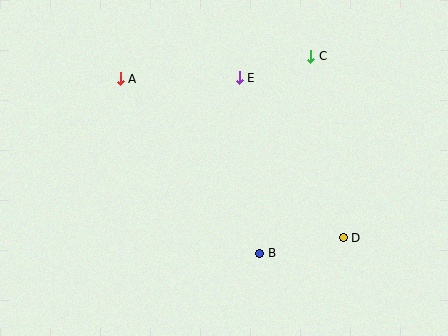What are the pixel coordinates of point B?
Point B is at (260, 253).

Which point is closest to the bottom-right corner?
Point D is closest to the bottom-right corner.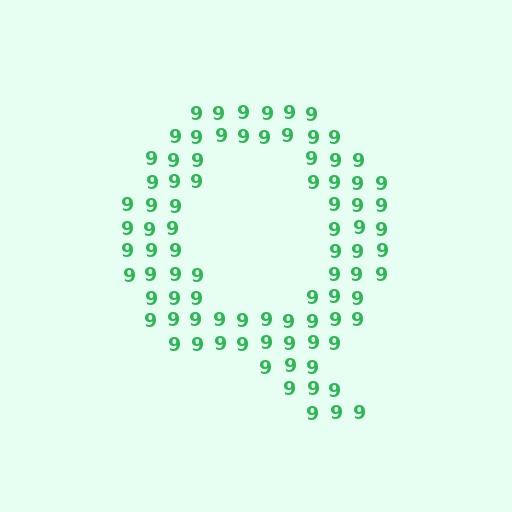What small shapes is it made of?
It is made of small digit 9's.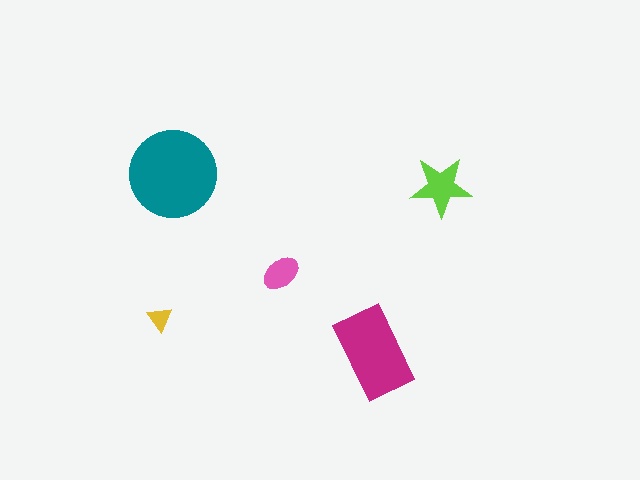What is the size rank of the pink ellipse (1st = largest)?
4th.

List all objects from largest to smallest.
The teal circle, the magenta rectangle, the lime star, the pink ellipse, the yellow triangle.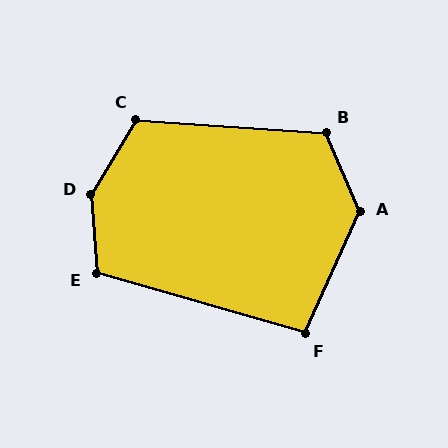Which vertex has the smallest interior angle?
F, at approximately 98 degrees.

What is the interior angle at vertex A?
Approximately 132 degrees (obtuse).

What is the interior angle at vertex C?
Approximately 117 degrees (obtuse).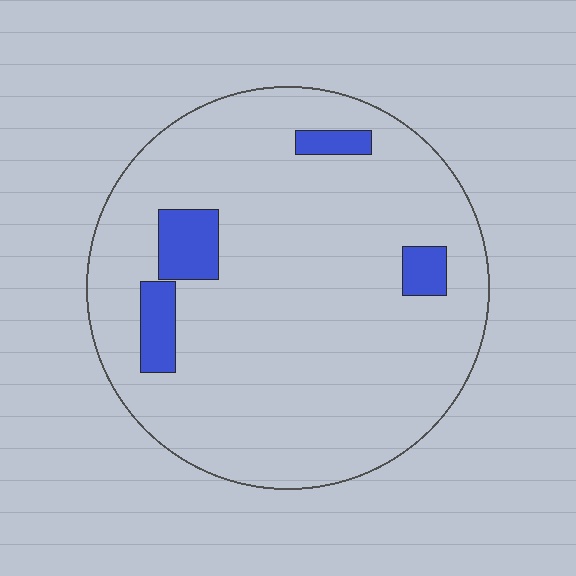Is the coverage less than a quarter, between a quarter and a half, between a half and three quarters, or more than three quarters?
Less than a quarter.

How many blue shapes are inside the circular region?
4.